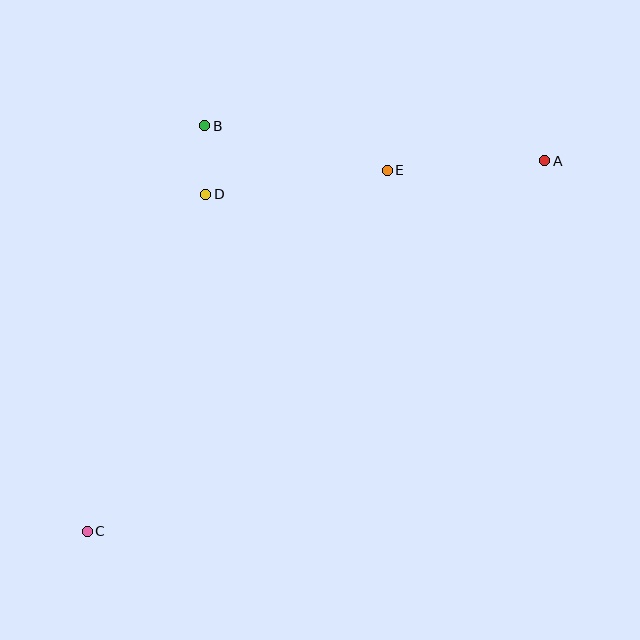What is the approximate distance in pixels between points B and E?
The distance between B and E is approximately 188 pixels.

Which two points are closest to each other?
Points B and D are closest to each other.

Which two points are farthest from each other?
Points A and C are farthest from each other.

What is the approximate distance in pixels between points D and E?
The distance between D and E is approximately 183 pixels.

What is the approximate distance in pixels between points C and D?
The distance between C and D is approximately 357 pixels.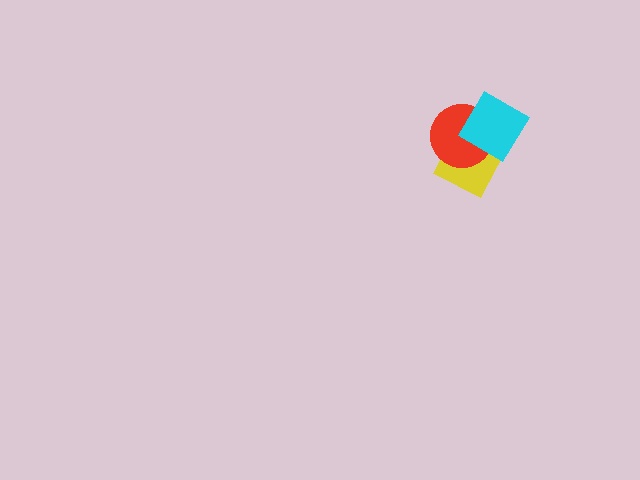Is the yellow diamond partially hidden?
Yes, it is partially covered by another shape.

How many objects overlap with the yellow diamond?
2 objects overlap with the yellow diamond.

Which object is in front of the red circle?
The cyan diamond is in front of the red circle.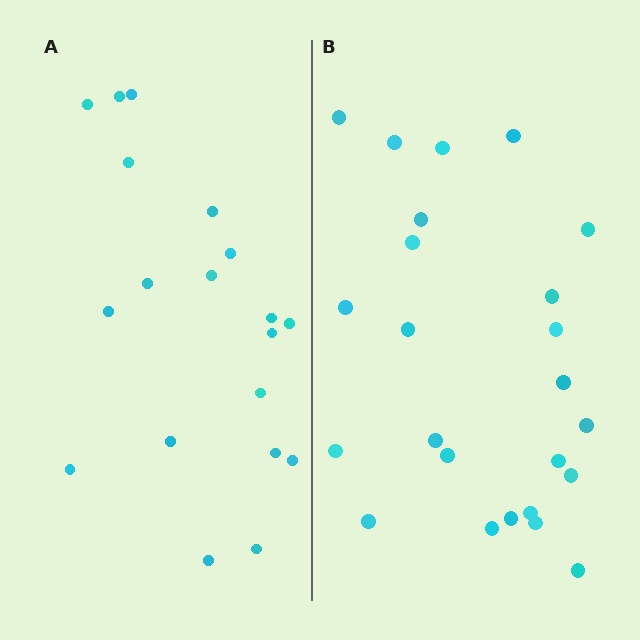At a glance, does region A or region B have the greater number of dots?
Region B (the right region) has more dots.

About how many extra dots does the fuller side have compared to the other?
Region B has about 5 more dots than region A.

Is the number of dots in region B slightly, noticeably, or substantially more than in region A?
Region B has noticeably more, but not dramatically so. The ratio is roughly 1.3 to 1.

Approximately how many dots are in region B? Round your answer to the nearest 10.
About 20 dots. (The exact count is 24, which rounds to 20.)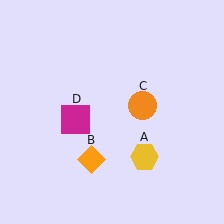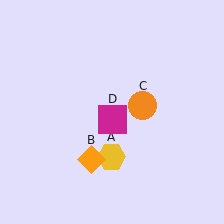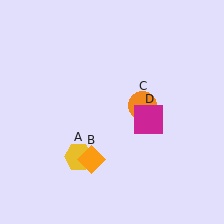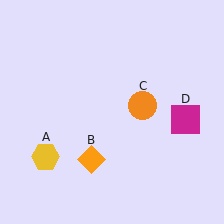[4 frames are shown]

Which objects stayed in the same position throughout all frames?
Orange diamond (object B) and orange circle (object C) remained stationary.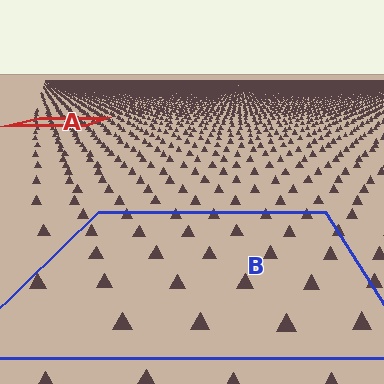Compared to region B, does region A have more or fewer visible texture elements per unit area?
Region A has more texture elements per unit area — they are packed more densely because it is farther away.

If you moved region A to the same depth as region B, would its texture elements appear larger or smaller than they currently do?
They would appear larger. At a closer depth, the same texture elements are projected at a bigger on-screen size.